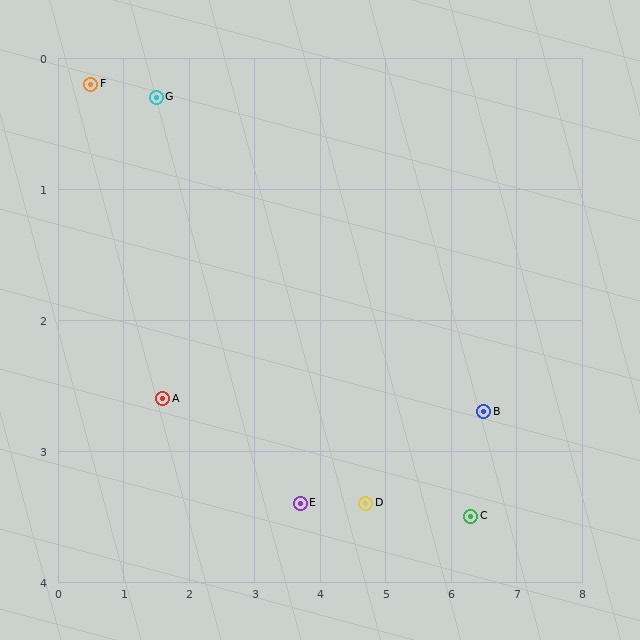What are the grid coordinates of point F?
Point F is at approximately (0.5, 0.2).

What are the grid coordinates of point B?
Point B is at approximately (6.5, 2.7).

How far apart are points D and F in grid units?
Points D and F are about 5.3 grid units apart.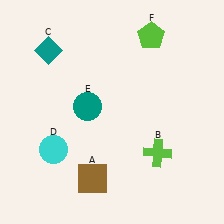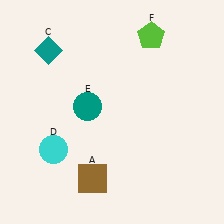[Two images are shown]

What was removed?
The lime cross (B) was removed in Image 2.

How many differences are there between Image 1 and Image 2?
There is 1 difference between the two images.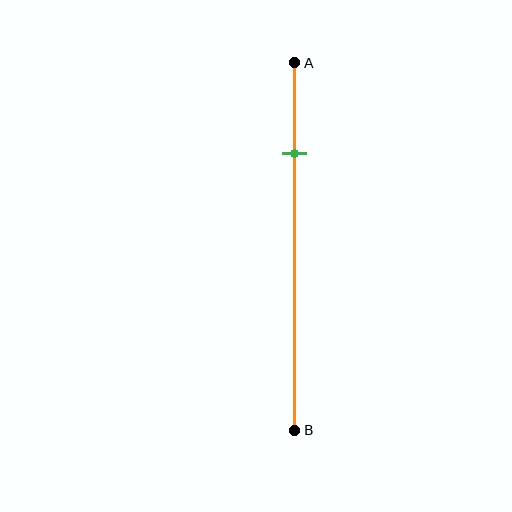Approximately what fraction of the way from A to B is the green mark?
The green mark is approximately 25% of the way from A to B.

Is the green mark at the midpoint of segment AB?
No, the mark is at about 25% from A, not at the 50% midpoint.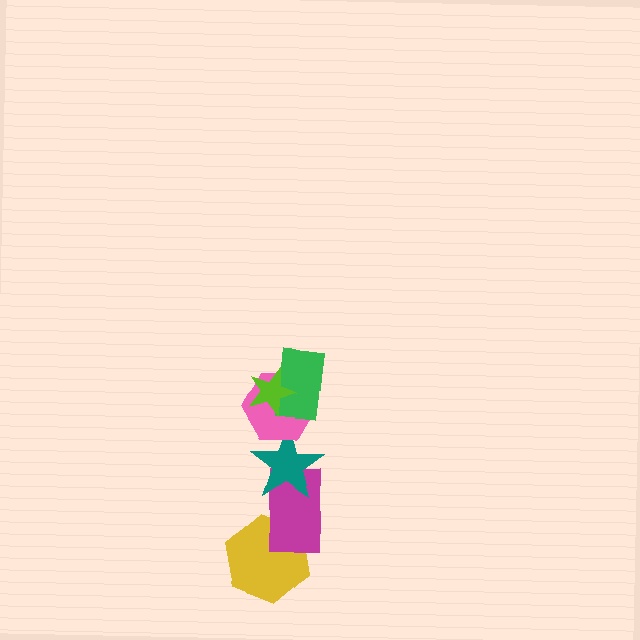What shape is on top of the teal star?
The pink hexagon is on top of the teal star.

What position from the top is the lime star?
The lime star is 1st from the top.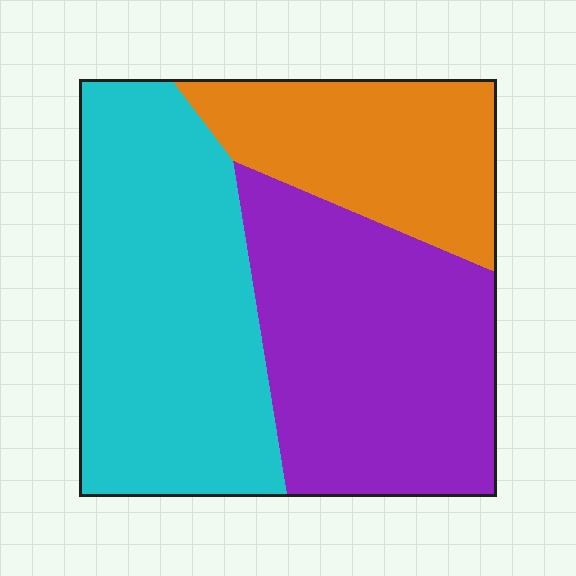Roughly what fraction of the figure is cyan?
Cyan takes up about two fifths (2/5) of the figure.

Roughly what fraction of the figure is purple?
Purple takes up about three eighths (3/8) of the figure.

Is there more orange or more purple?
Purple.